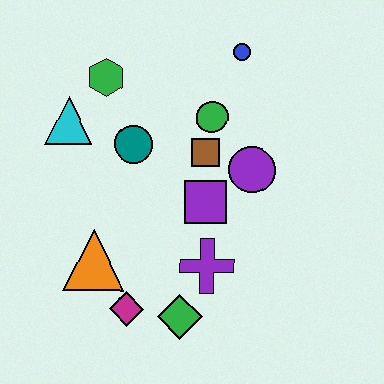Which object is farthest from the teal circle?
The green diamond is farthest from the teal circle.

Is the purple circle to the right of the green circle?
Yes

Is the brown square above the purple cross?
Yes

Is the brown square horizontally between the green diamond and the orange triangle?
No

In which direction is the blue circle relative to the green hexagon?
The blue circle is to the right of the green hexagon.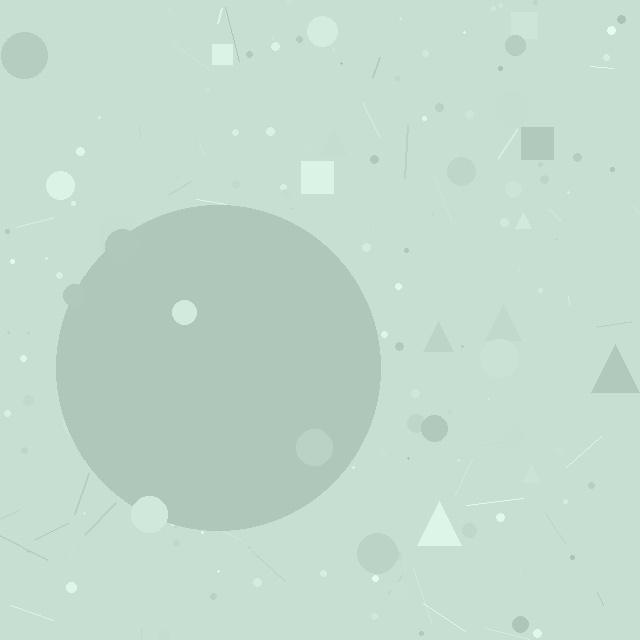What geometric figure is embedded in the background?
A circle is embedded in the background.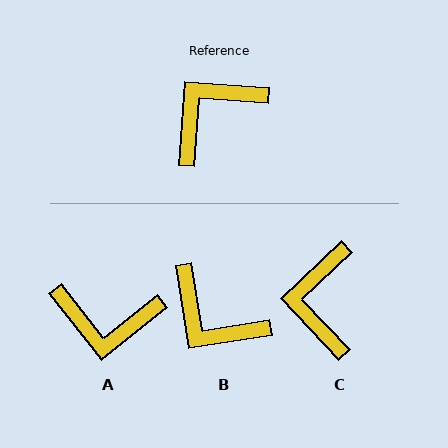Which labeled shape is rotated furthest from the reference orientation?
A, about 132 degrees away.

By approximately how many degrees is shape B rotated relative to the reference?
Approximately 103 degrees counter-clockwise.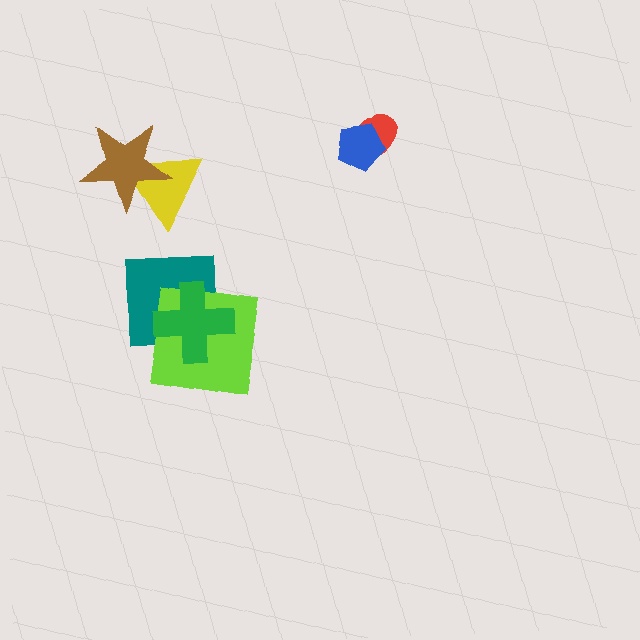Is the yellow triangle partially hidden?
Yes, it is partially covered by another shape.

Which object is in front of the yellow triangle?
The brown star is in front of the yellow triangle.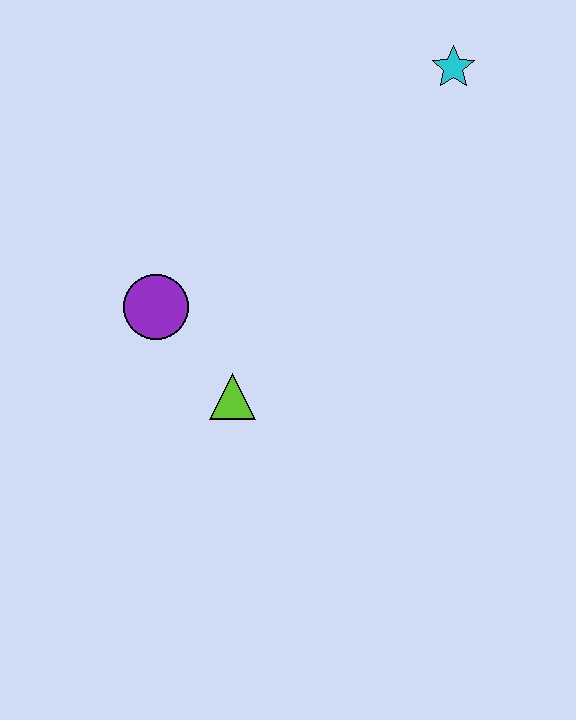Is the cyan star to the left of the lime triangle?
No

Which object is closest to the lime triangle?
The purple circle is closest to the lime triangle.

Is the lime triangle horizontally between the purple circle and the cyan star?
Yes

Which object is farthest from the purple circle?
The cyan star is farthest from the purple circle.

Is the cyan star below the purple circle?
No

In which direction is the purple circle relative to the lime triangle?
The purple circle is above the lime triangle.